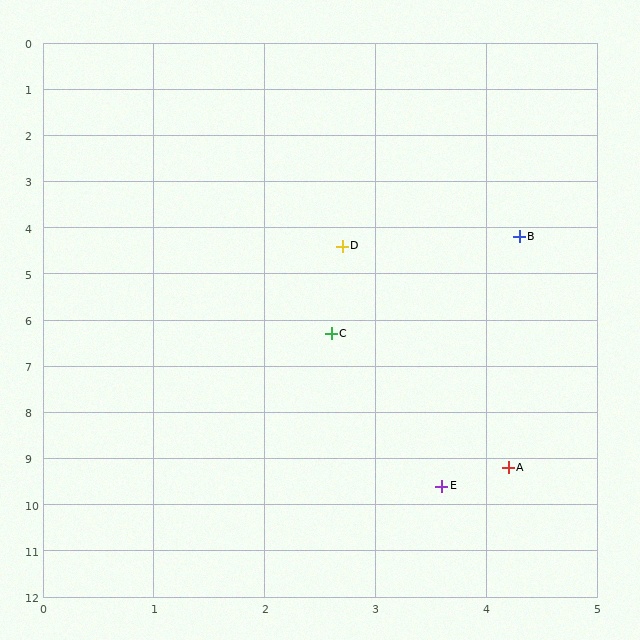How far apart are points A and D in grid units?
Points A and D are about 5.0 grid units apart.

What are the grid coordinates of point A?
Point A is at approximately (4.2, 9.2).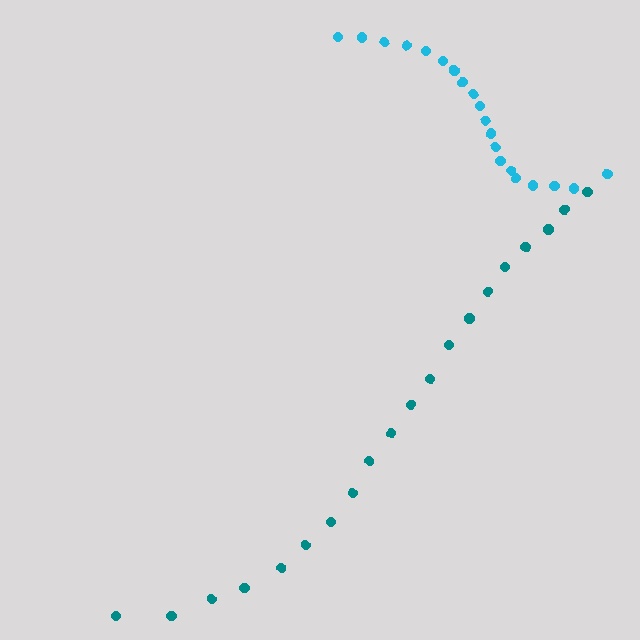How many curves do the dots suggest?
There are 2 distinct paths.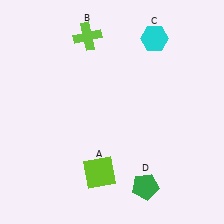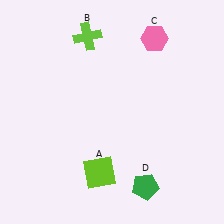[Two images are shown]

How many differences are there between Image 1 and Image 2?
There is 1 difference between the two images.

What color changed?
The hexagon (C) changed from cyan in Image 1 to pink in Image 2.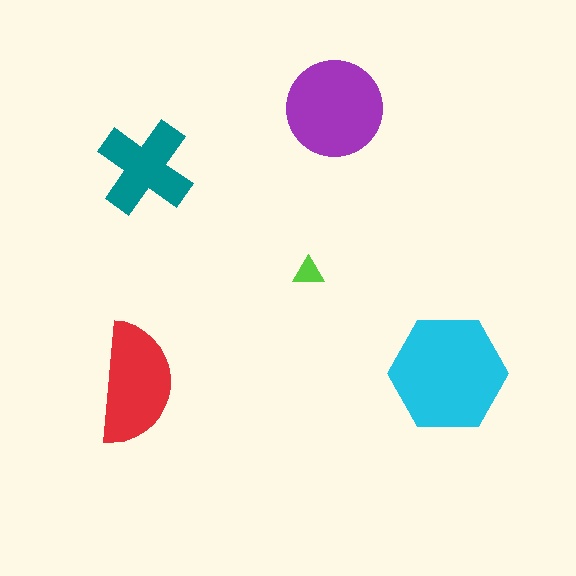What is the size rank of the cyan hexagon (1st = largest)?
1st.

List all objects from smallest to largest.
The lime triangle, the teal cross, the red semicircle, the purple circle, the cyan hexagon.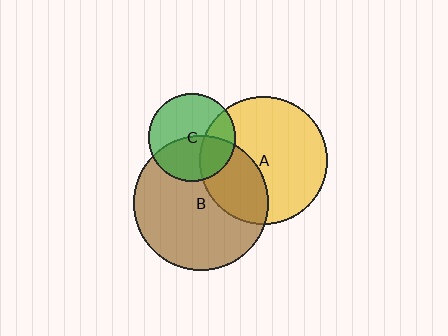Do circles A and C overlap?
Yes.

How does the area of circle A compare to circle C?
Approximately 2.1 times.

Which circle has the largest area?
Circle B (brown).